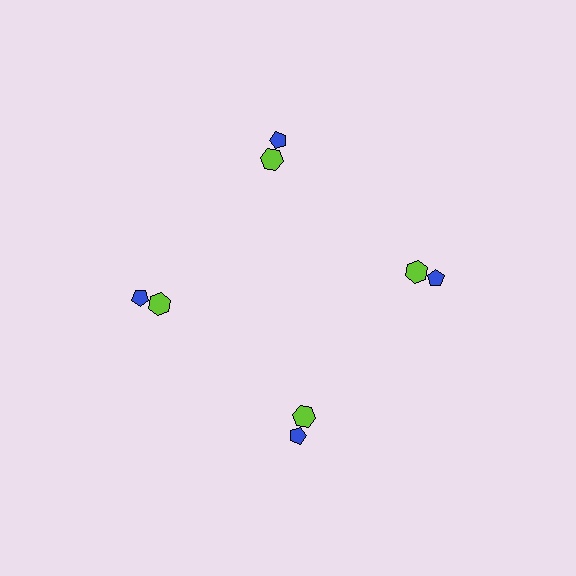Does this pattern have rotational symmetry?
Yes, this pattern has 4-fold rotational symmetry. It looks the same after rotating 90 degrees around the center.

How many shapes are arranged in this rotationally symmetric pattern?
There are 8 shapes, arranged in 4 groups of 2.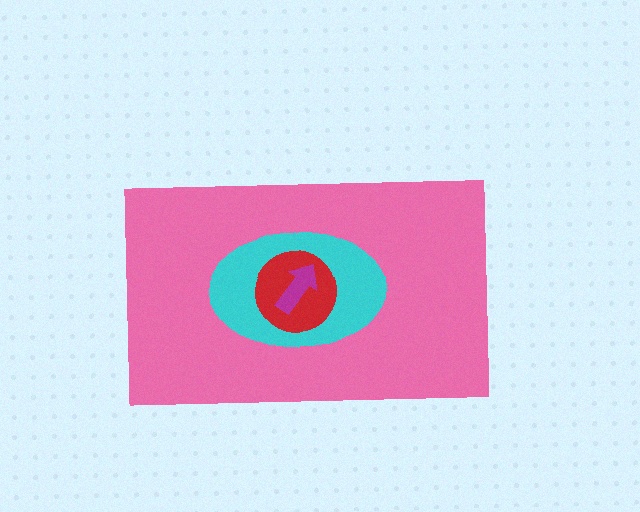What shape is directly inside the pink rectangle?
The cyan ellipse.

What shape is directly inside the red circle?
The magenta arrow.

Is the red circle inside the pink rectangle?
Yes.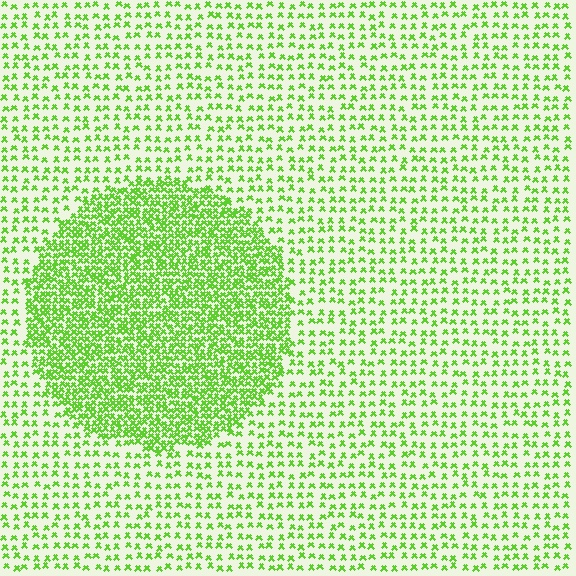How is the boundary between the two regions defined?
The boundary is defined by a change in element density (approximately 2.5x ratio). All elements are the same color, size, and shape.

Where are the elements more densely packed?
The elements are more densely packed inside the circle boundary.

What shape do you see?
I see a circle.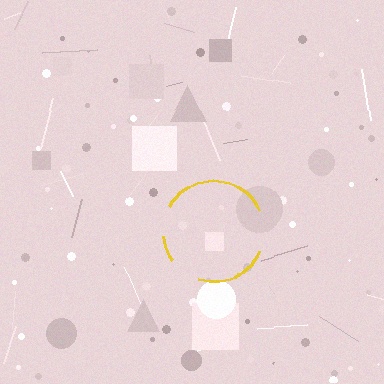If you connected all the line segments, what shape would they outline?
They would outline a circle.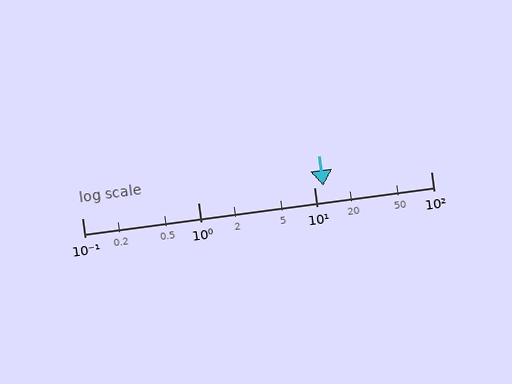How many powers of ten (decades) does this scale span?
The scale spans 3 decades, from 0.1 to 100.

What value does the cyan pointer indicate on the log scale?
The pointer indicates approximately 12.